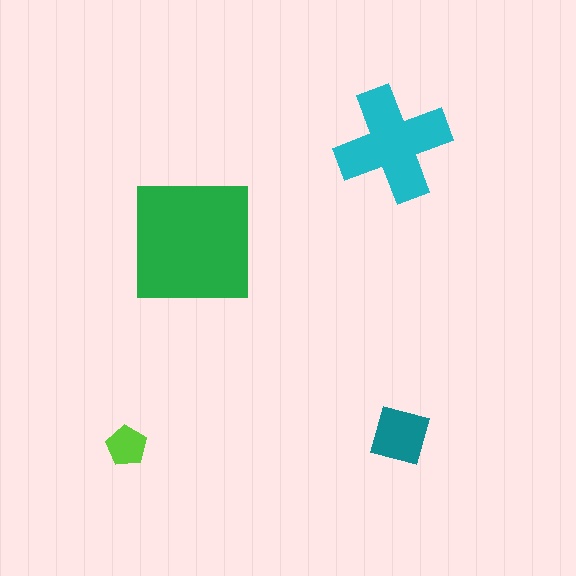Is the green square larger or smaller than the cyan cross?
Larger.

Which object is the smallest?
The lime pentagon.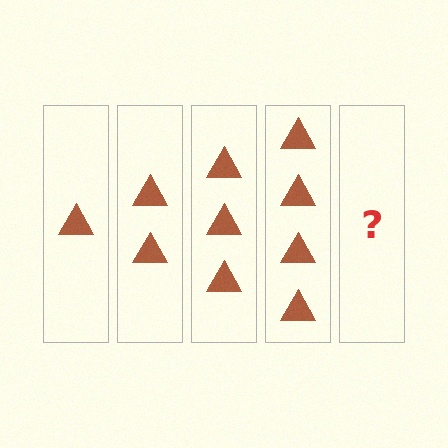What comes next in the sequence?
The next element should be 5 triangles.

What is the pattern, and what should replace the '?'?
The pattern is that each step adds one more triangle. The '?' should be 5 triangles.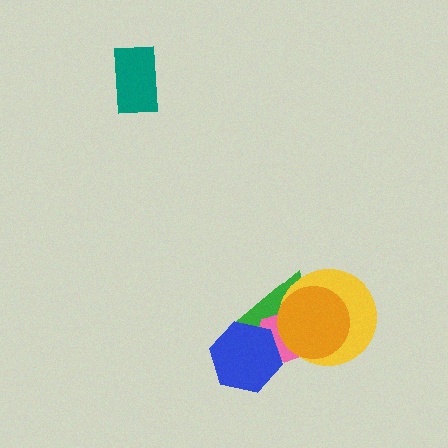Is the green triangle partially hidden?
Yes, it is partially covered by another shape.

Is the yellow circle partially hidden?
Yes, it is partially covered by another shape.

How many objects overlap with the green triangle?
4 objects overlap with the green triangle.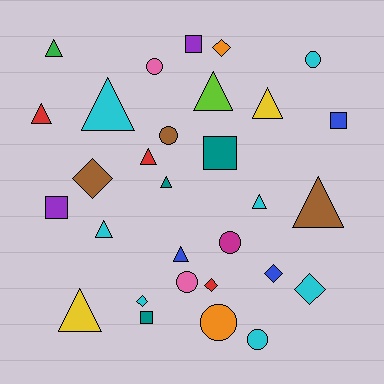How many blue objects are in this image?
There are 3 blue objects.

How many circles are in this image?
There are 7 circles.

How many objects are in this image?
There are 30 objects.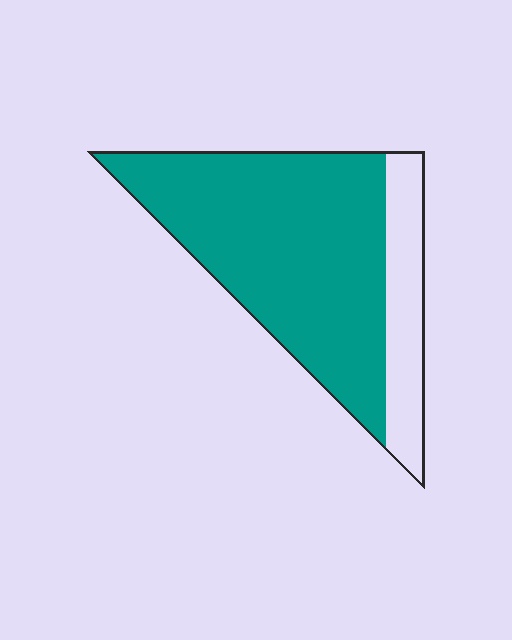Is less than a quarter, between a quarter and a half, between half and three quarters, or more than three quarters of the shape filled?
More than three quarters.